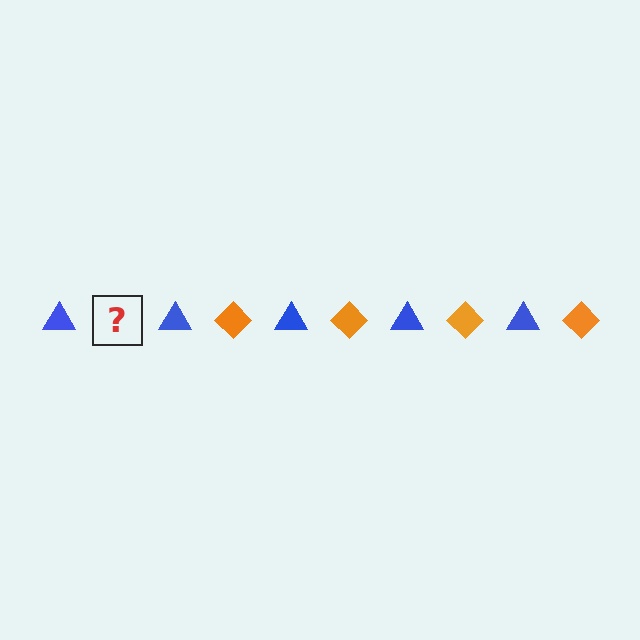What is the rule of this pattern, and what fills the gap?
The rule is that the pattern alternates between blue triangle and orange diamond. The gap should be filled with an orange diamond.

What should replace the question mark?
The question mark should be replaced with an orange diamond.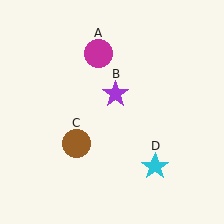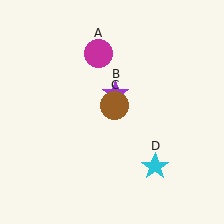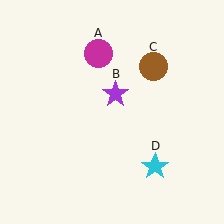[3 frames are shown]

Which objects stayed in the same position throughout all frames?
Magenta circle (object A) and purple star (object B) and cyan star (object D) remained stationary.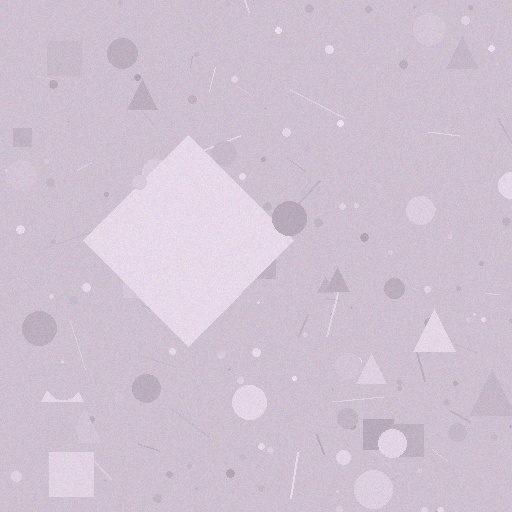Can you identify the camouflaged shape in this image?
The camouflaged shape is a diamond.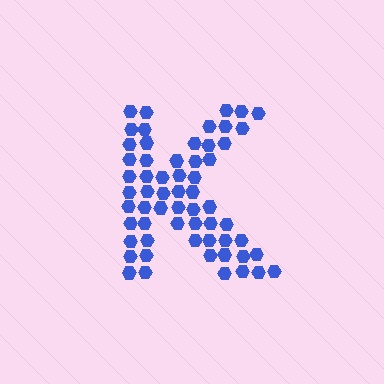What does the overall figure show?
The overall figure shows the letter K.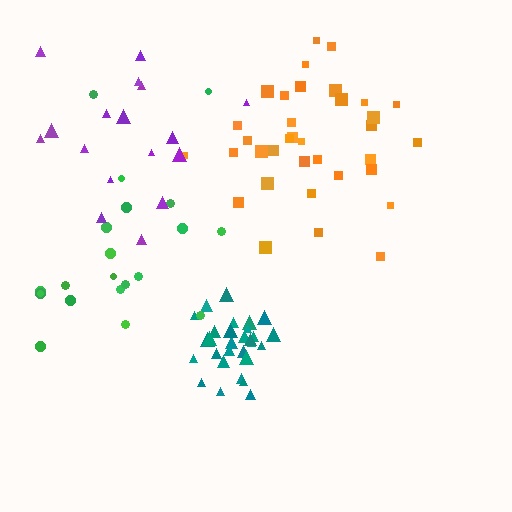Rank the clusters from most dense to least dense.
teal, orange, green, purple.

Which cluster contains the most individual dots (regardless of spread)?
Orange (35).